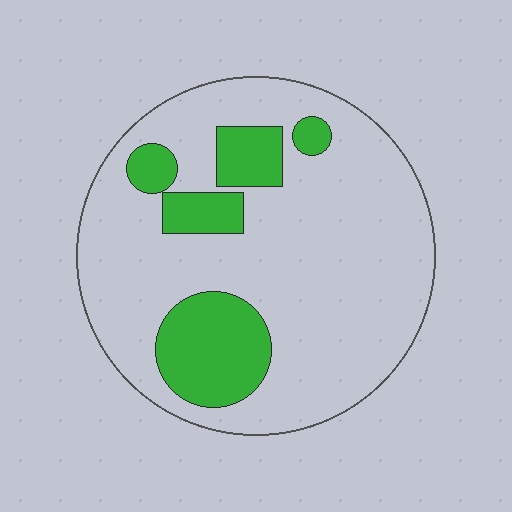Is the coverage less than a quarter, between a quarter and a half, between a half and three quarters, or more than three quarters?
Less than a quarter.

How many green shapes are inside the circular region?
5.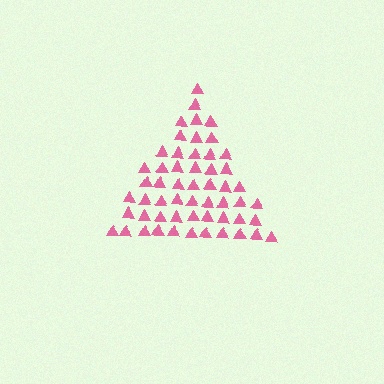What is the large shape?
The large shape is a triangle.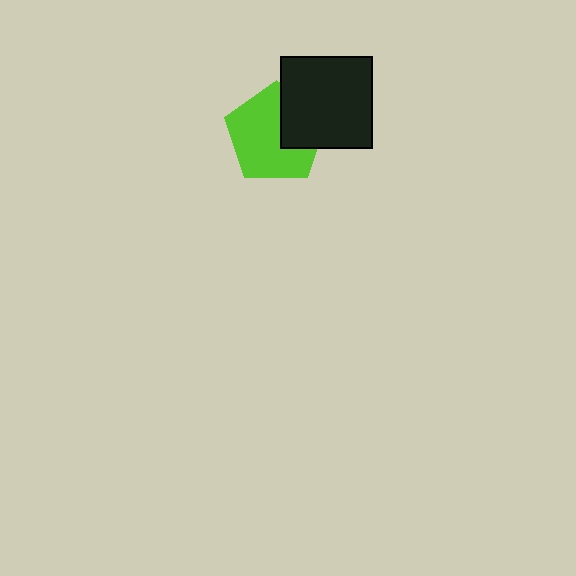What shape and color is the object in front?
The object in front is a black square.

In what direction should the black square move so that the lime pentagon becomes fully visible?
The black square should move right. That is the shortest direction to clear the overlap and leave the lime pentagon fully visible.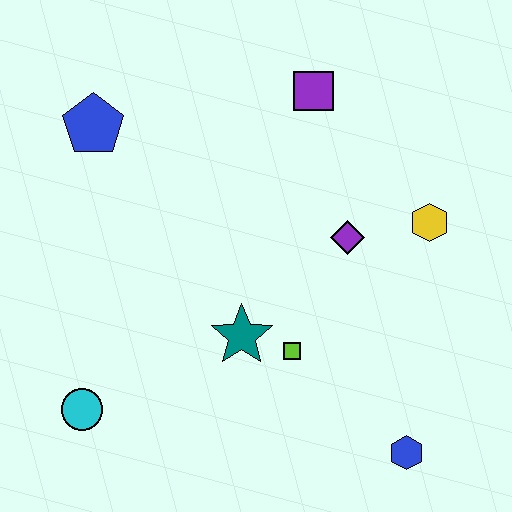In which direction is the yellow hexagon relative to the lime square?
The yellow hexagon is to the right of the lime square.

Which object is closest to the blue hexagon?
The lime square is closest to the blue hexagon.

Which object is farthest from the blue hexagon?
The blue pentagon is farthest from the blue hexagon.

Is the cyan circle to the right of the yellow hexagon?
No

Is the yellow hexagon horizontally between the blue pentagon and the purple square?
No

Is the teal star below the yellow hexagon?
Yes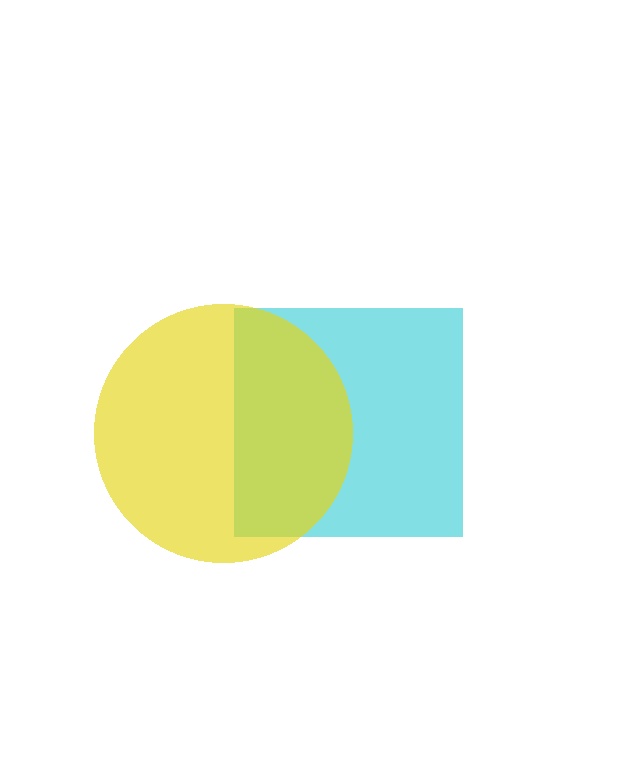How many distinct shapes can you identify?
There are 2 distinct shapes: a cyan square, a yellow circle.